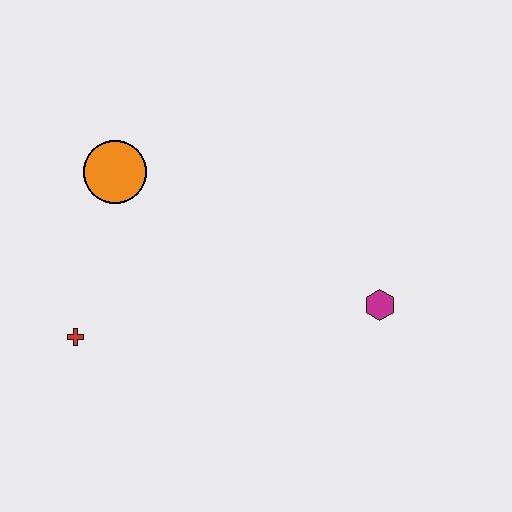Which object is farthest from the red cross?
The magenta hexagon is farthest from the red cross.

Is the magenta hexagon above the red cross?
Yes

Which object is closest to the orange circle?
The red cross is closest to the orange circle.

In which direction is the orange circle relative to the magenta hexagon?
The orange circle is to the left of the magenta hexagon.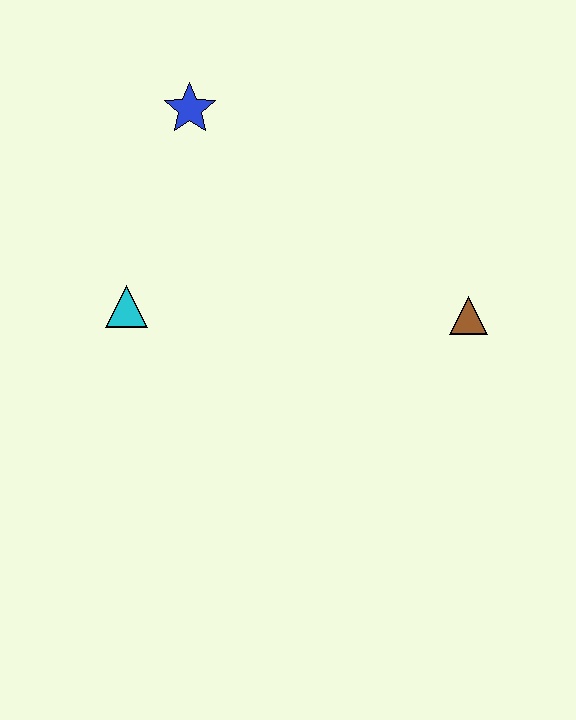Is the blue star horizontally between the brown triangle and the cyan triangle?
Yes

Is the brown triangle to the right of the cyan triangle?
Yes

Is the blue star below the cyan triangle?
No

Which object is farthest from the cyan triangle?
The brown triangle is farthest from the cyan triangle.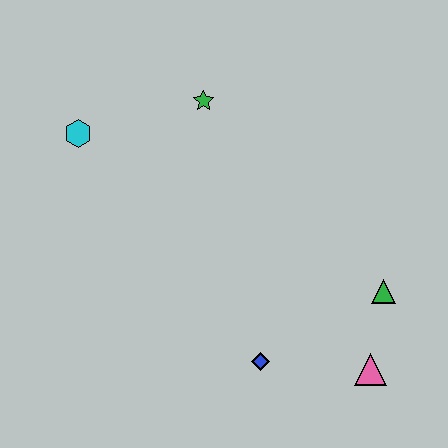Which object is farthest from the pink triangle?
The cyan hexagon is farthest from the pink triangle.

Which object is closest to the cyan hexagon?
The green star is closest to the cyan hexagon.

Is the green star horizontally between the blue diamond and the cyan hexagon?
Yes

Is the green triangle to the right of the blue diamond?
Yes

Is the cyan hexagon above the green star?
No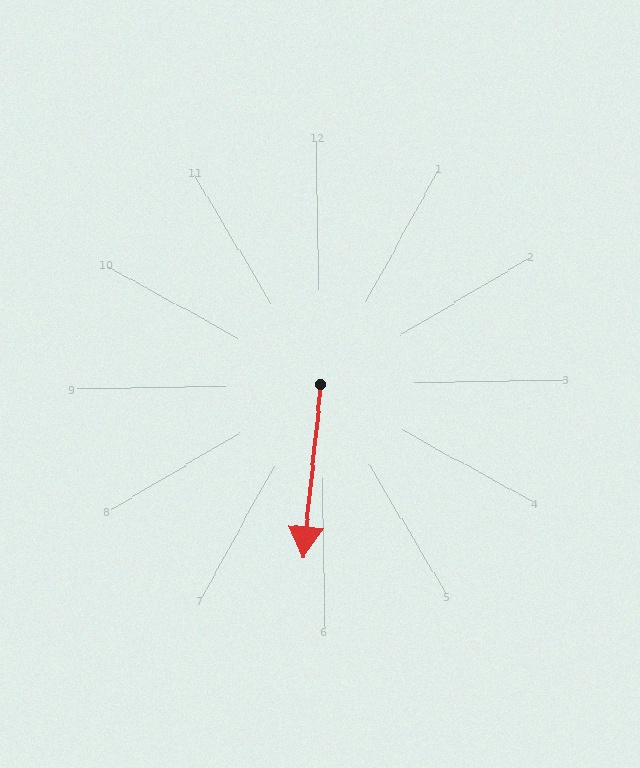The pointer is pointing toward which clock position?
Roughly 6 o'clock.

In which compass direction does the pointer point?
South.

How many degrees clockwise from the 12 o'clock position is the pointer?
Approximately 187 degrees.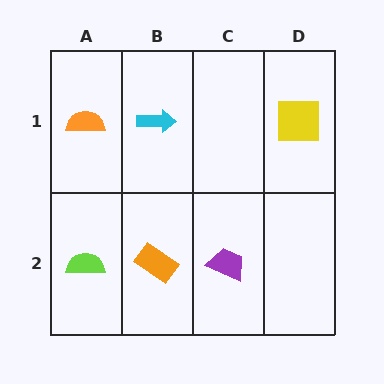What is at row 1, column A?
An orange semicircle.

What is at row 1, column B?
A cyan arrow.